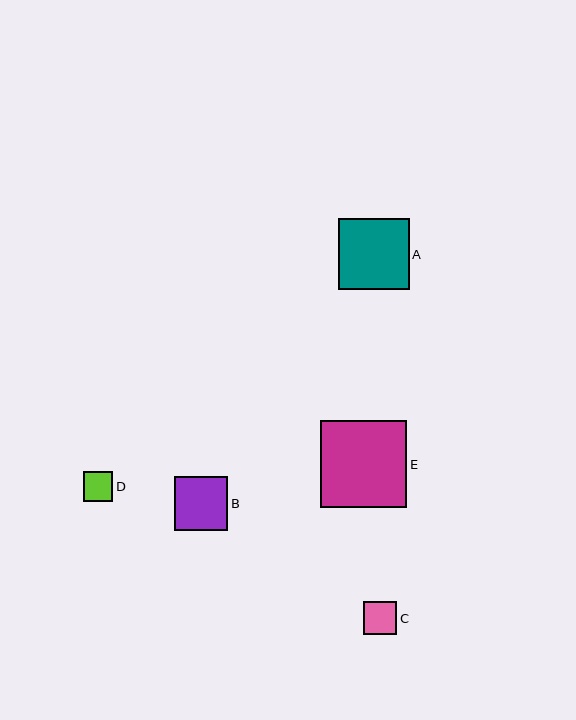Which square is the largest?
Square E is the largest with a size of approximately 86 pixels.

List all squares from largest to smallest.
From largest to smallest: E, A, B, C, D.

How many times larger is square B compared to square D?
Square B is approximately 1.8 times the size of square D.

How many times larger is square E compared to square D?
Square E is approximately 2.9 times the size of square D.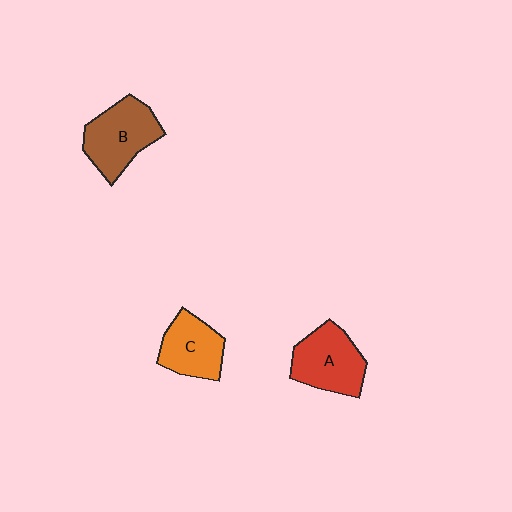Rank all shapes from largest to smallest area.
From largest to smallest: B (brown), A (red), C (orange).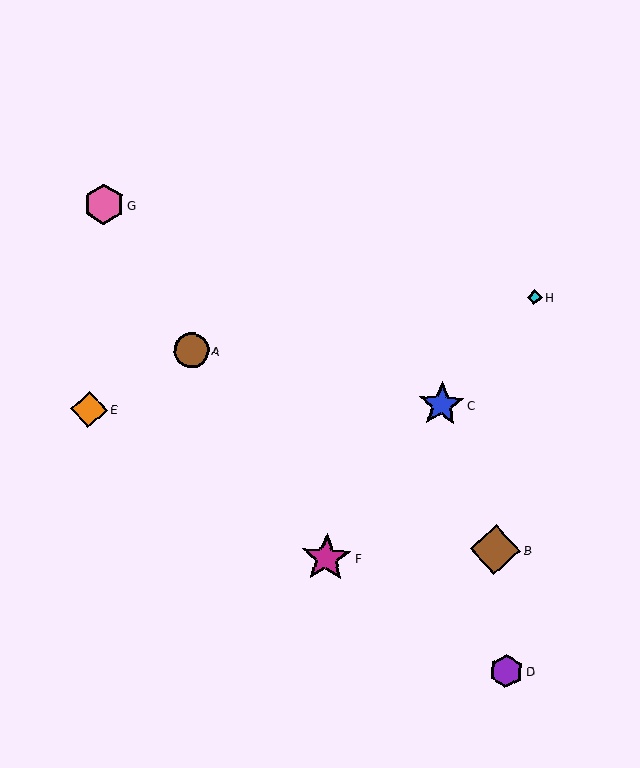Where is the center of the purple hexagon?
The center of the purple hexagon is at (506, 671).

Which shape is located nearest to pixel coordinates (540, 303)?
The cyan diamond (labeled H) at (534, 297) is nearest to that location.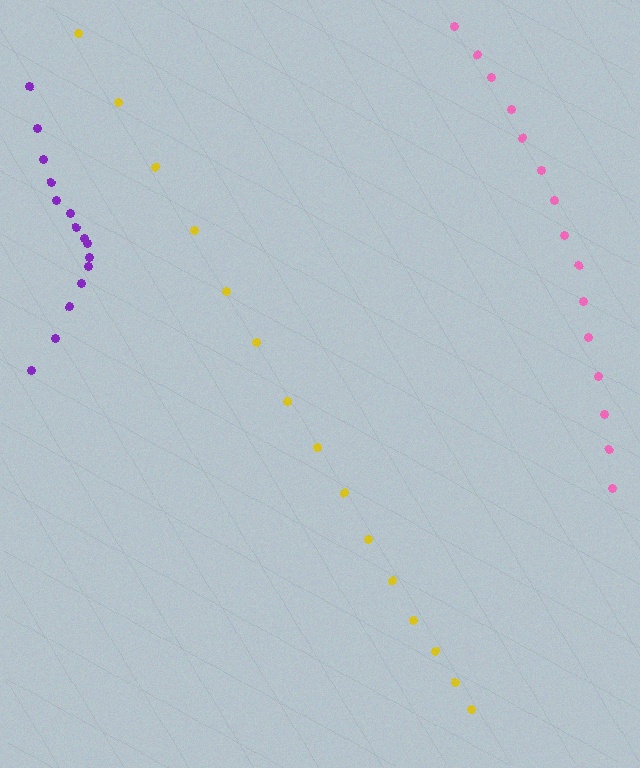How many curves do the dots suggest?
There are 3 distinct paths.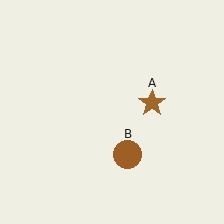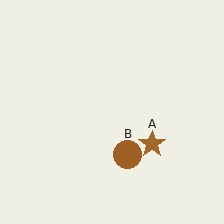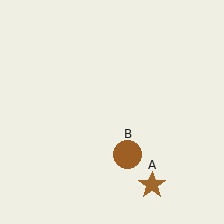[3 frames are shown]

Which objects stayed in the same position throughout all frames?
Brown circle (object B) remained stationary.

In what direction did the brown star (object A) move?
The brown star (object A) moved down.